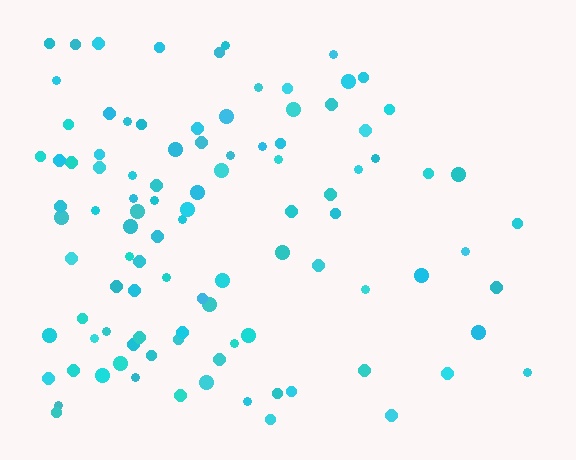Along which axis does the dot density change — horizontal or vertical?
Horizontal.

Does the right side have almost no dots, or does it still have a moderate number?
Still a moderate number, just noticeably fewer than the left.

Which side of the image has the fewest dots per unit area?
The right.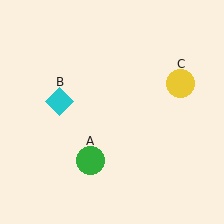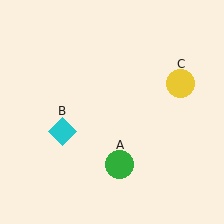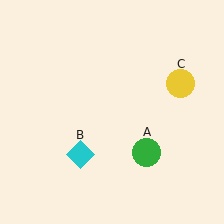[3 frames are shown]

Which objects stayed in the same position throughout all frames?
Yellow circle (object C) remained stationary.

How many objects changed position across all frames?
2 objects changed position: green circle (object A), cyan diamond (object B).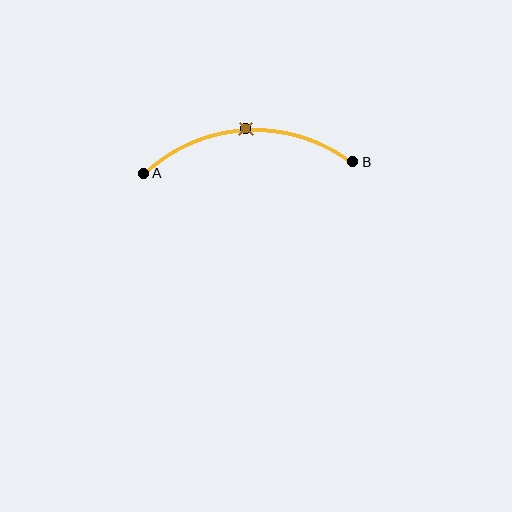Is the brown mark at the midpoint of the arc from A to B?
Yes. The brown mark lies on the arc at equal arc-length from both A and B — it is the arc midpoint.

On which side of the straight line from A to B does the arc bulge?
The arc bulges above the straight line connecting A and B.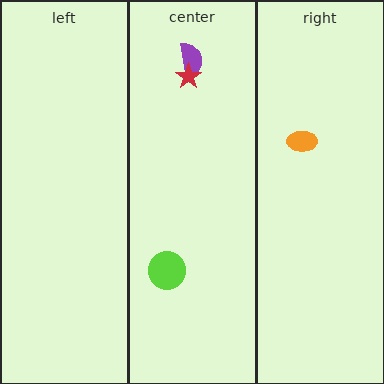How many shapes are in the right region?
1.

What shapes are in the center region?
The purple semicircle, the red star, the lime circle.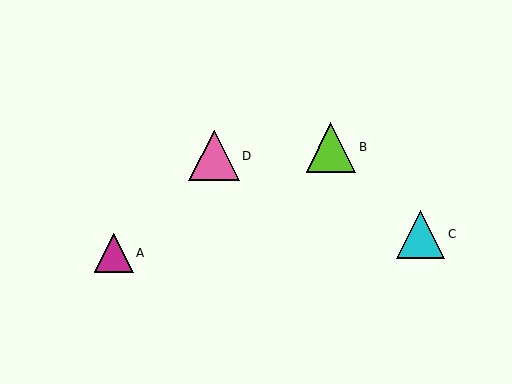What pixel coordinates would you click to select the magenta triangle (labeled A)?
Click at (114, 253) to select the magenta triangle A.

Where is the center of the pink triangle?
The center of the pink triangle is at (214, 156).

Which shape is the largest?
The pink triangle (labeled D) is the largest.